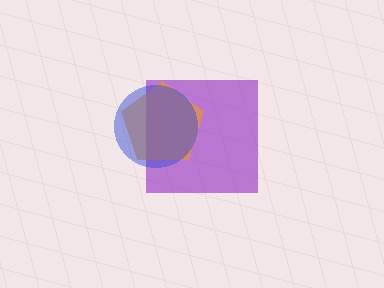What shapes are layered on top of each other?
The layered shapes are: a purple square, an orange pentagon, a blue circle.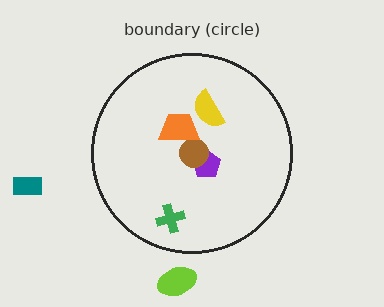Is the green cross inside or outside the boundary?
Inside.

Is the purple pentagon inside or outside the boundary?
Inside.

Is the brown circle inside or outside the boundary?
Inside.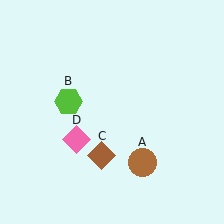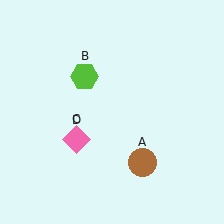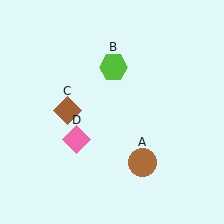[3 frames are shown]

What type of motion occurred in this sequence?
The lime hexagon (object B), brown diamond (object C) rotated clockwise around the center of the scene.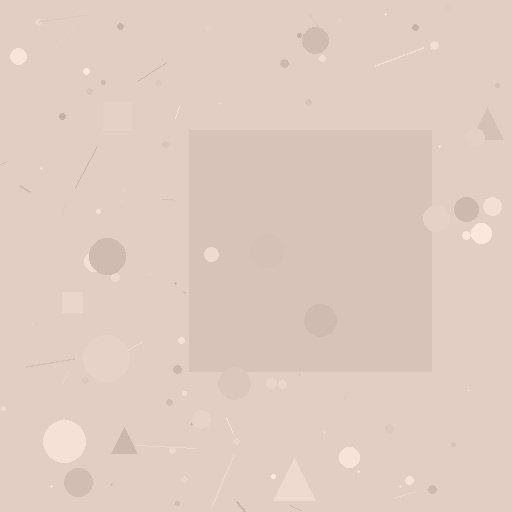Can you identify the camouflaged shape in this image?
The camouflaged shape is a square.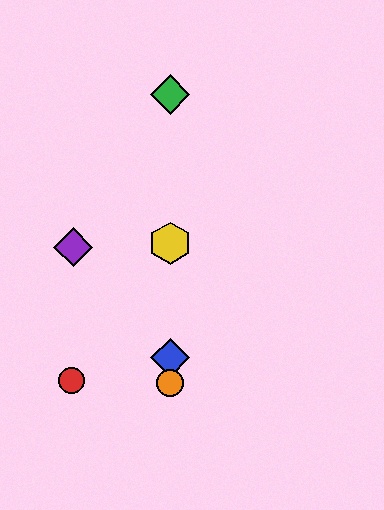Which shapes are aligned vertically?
The blue diamond, the green diamond, the yellow hexagon, the orange circle are aligned vertically.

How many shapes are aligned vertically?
4 shapes (the blue diamond, the green diamond, the yellow hexagon, the orange circle) are aligned vertically.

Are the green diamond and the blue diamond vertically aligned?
Yes, both are at x≈170.